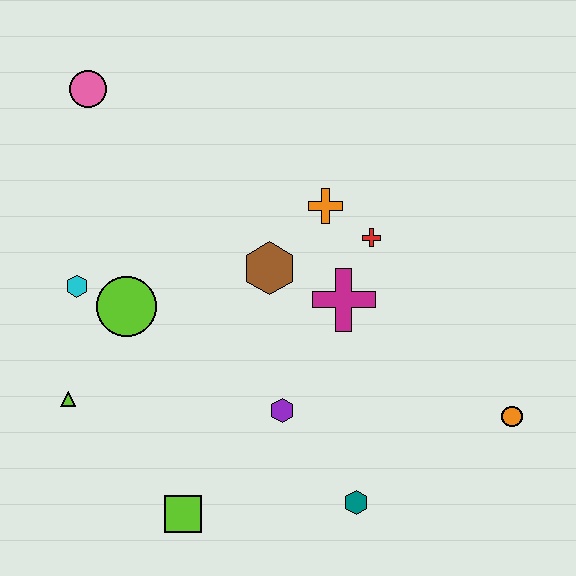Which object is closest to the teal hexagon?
The purple hexagon is closest to the teal hexagon.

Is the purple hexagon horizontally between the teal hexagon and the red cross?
No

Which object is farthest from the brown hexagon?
The orange circle is farthest from the brown hexagon.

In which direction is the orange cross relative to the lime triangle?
The orange cross is to the right of the lime triangle.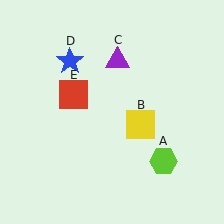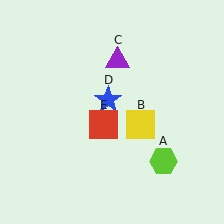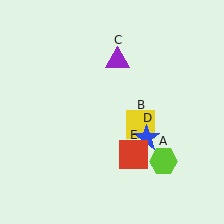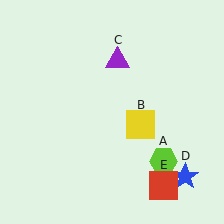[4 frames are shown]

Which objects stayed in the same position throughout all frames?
Lime hexagon (object A) and yellow square (object B) and purple triangle (object C) remained stationary.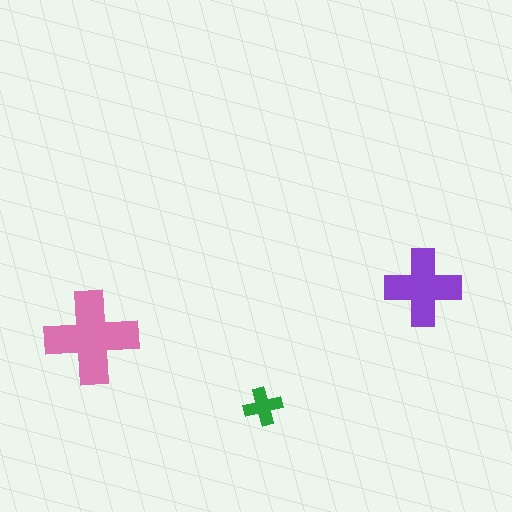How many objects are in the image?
There are 3 objects in the image.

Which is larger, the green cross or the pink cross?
The pink one.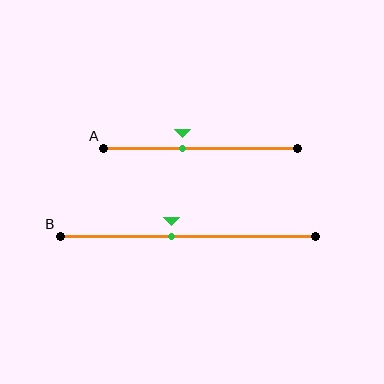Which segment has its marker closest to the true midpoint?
Segment B has its marker closest to the true midpoint.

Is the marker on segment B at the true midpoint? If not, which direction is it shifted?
No, the marker on segment B is shifted to the left by about 6% of the segment length.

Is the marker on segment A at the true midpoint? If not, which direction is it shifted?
No, the marker on segment A is shifted to the left by about 9% of the segment length.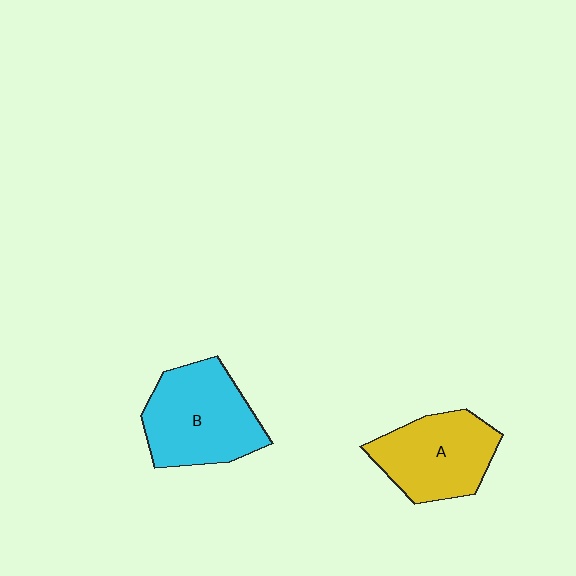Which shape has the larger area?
Shape B (cyan).